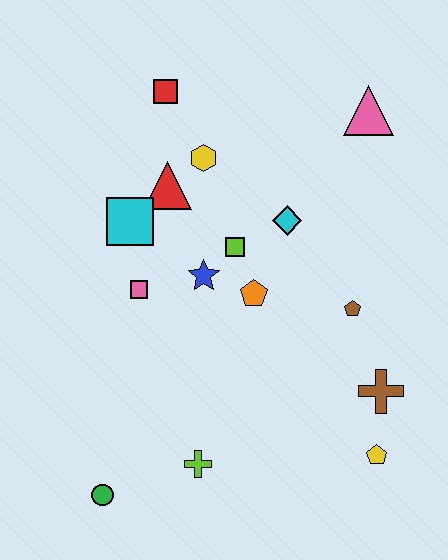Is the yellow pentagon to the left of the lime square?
No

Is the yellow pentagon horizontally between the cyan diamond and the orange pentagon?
No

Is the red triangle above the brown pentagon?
Yes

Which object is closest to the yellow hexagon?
The red triangle is closest to the yellow hexagon.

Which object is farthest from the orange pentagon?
The green circle is farthest from the orange pentagon.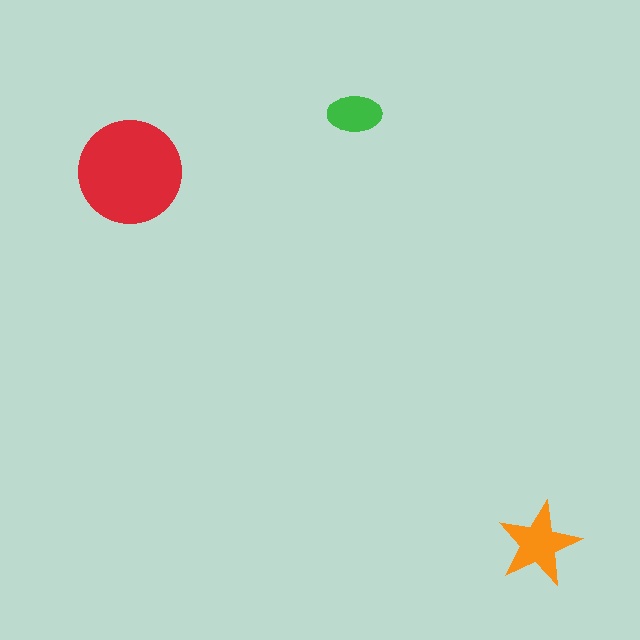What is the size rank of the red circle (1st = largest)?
1st.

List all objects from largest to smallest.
The red circle, the orange star, the green ellipse.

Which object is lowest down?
The orange star is bottommost.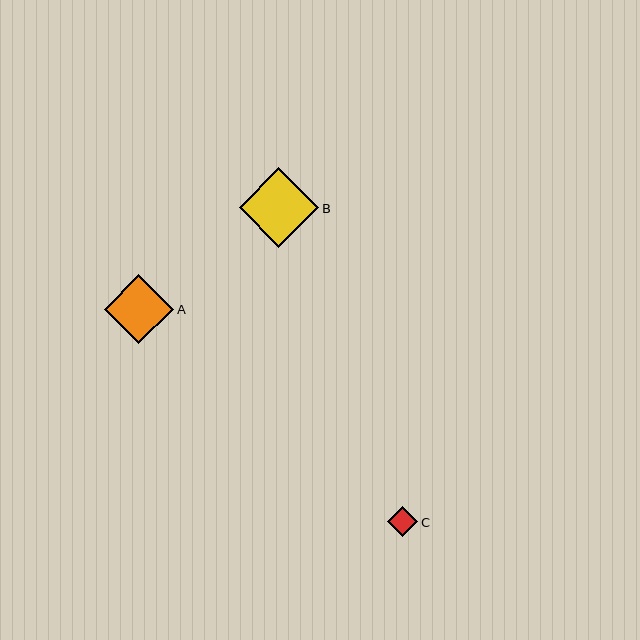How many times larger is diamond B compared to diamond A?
Diamond B is approximately 1.1 times the size of diamond A.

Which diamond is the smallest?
Diamond C is the smallest with a size of approximately 30 pixels.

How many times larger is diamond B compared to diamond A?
Diamond B is approximately 1.1 times the size of diamond A.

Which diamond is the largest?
Diamond B is the largest with a size of approximately 80 pixels.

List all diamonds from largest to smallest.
From largest to smallest: B, A, C.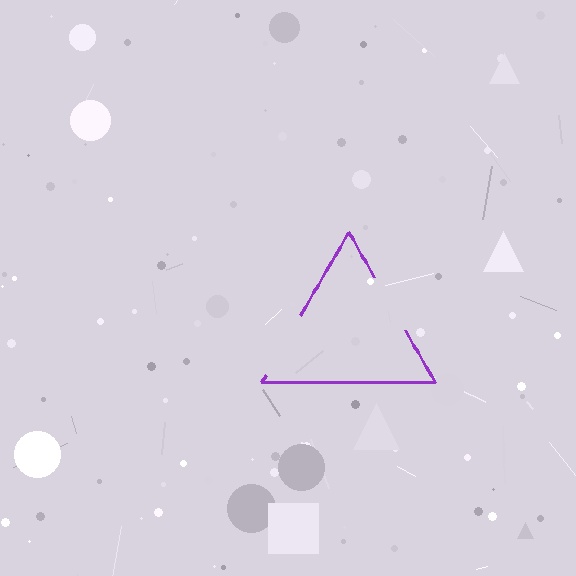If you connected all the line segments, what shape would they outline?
They would outline a triangle.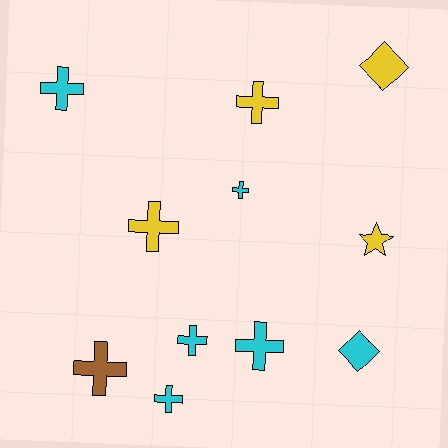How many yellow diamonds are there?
There is 1 yellow diamond.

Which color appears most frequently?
Cyan, with 6 objects.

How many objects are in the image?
There are 11 objects.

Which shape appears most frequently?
Cross, with 8 objects.